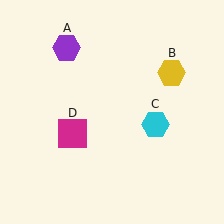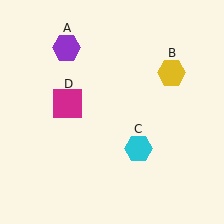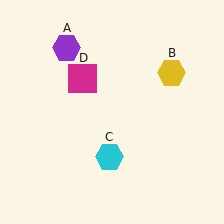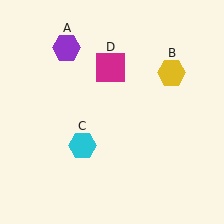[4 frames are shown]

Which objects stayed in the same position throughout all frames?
Purple hexagon (object A) and yellow hexagon (object B) remained stationary.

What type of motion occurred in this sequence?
The cyan hexagon (object C), magenta square (object D) rotated clockwise around the center of the scene.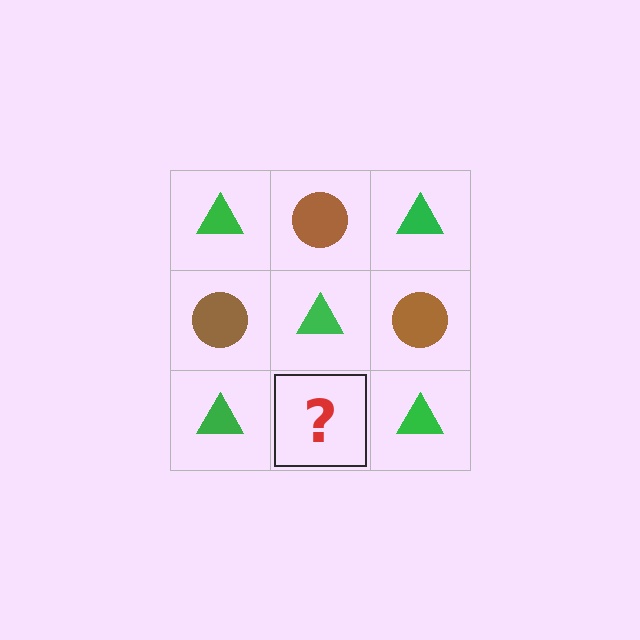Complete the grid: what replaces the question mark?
The question mark should be replaced with a brown circle.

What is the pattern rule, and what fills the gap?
The rule is that it alternates green triangle and brown circle in a checkerboard pattern. The gap should be filled with a brown circle.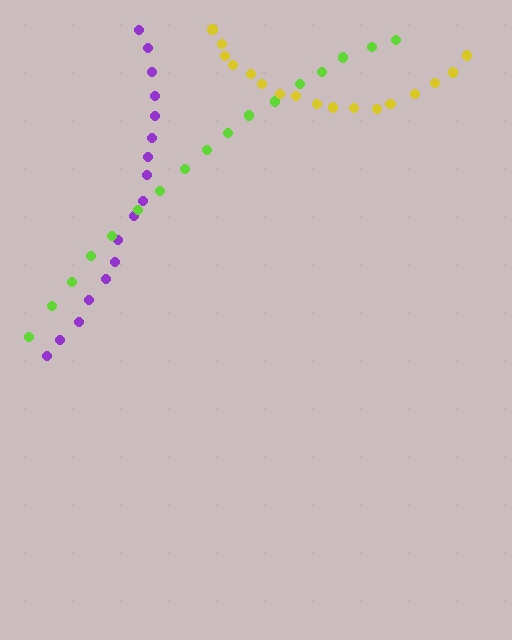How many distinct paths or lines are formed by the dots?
There are 3 distinct paths.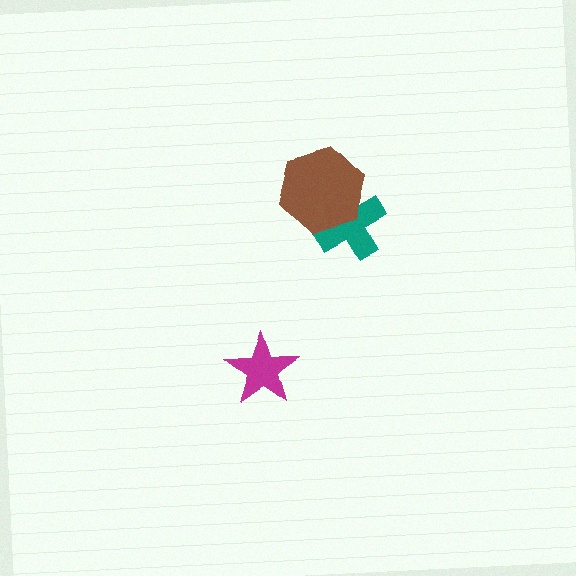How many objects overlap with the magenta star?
0 objects overlap with the magenta star.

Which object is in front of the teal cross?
The brown hexagon is in front of the teal cross.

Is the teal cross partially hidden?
Yes, it is partially covered by another shape.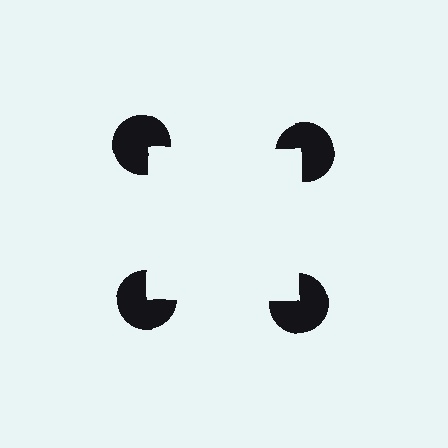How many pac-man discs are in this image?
There are 4 — one at each vertex of the illusory square.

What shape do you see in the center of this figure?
An illusory square — its edges are inferred from the aligned wedge cuts in the pac-man discs, not physically drawn.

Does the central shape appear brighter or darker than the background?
It typically appears slightly brighter than the background, even though no actual brightness change is drawn.